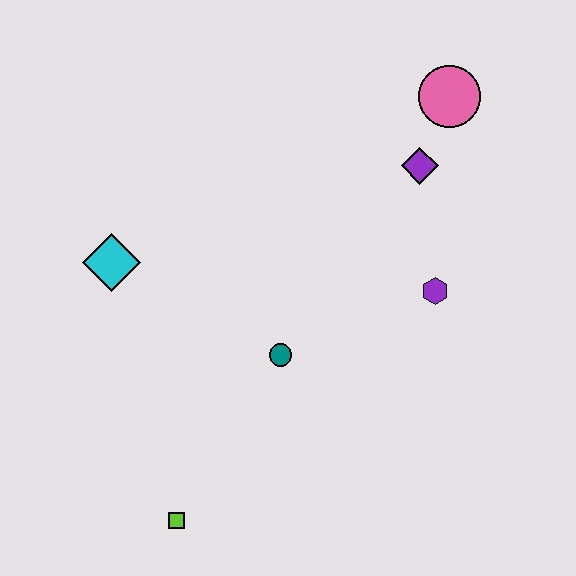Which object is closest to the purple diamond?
The pink circle is closest to the purple diamond.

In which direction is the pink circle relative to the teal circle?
The pink circle is above the teal circle.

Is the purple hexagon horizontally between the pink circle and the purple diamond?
Yes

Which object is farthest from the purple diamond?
The lime square is farthest from the purple diamond.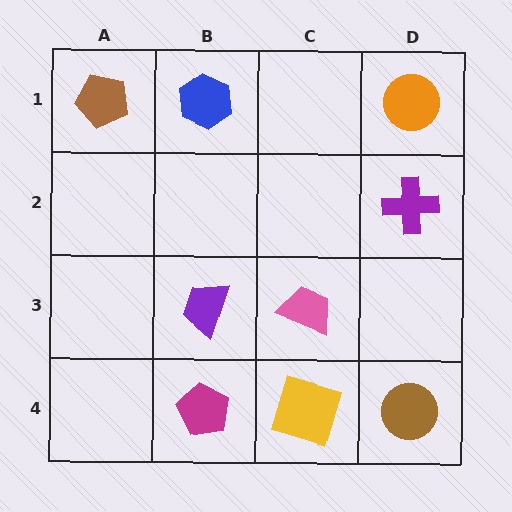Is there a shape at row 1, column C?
No, that cell is empty.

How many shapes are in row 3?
2 shapes.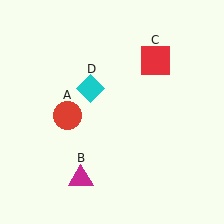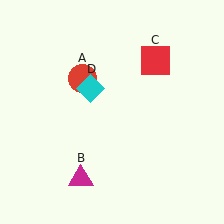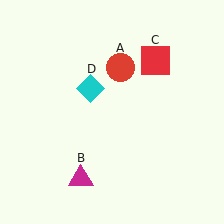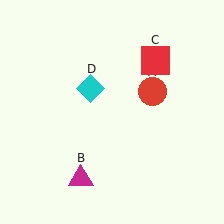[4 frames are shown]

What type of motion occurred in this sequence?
The red circle (object A) rotated clockwise around the center of the scene.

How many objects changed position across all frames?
1 object changed position: red circle (object A).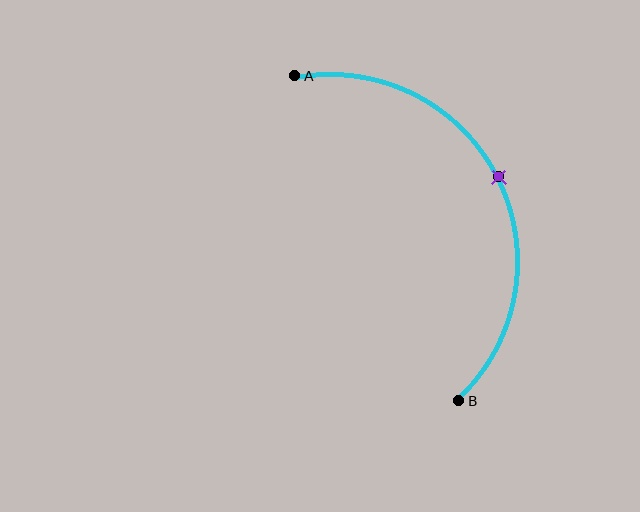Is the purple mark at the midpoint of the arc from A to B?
Yes. The purple mark lies on the arc at equal arc-length from both A and B — it is the arc midpoint.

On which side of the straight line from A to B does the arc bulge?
The arc bulges to the right of the straight line connecting A and B.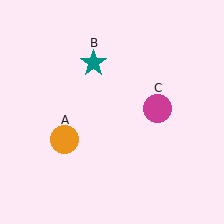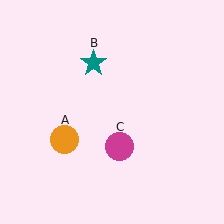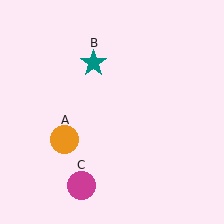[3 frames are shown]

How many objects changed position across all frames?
1 object changed position: magenta circle (object C).